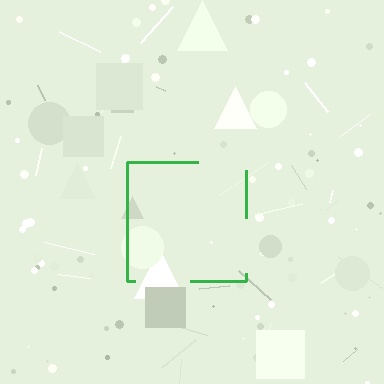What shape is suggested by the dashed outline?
The dashed outline suggests a square.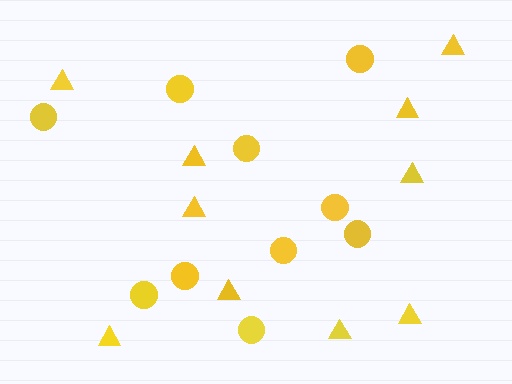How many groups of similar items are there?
There are 2 groups: one group of triangles (10) and one group of circles (10).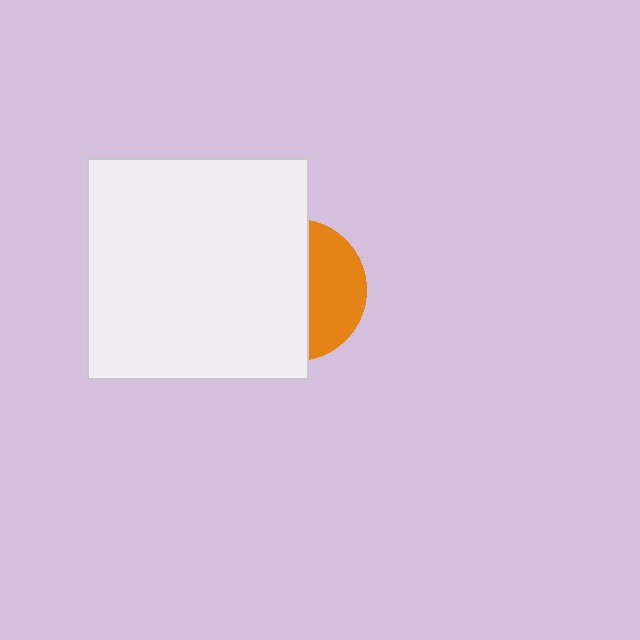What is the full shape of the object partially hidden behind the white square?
The partially hidden object is an orange circle.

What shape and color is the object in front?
The object in front is a white square.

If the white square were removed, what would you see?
You would see the complete orange circle.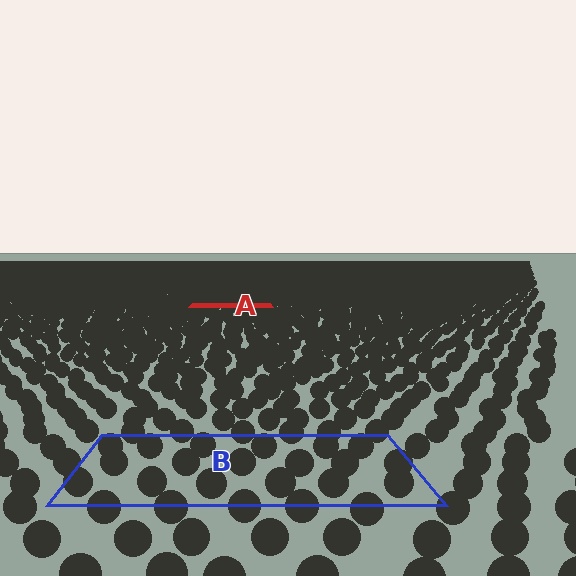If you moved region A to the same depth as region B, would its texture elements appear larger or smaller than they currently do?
They would appear larger. At a closer depth, the same texture elements are projected at a bigger on-screen size.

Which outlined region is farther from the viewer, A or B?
Region A is farther from the viewer — the texture elements inside it appear smaller and more densely packed.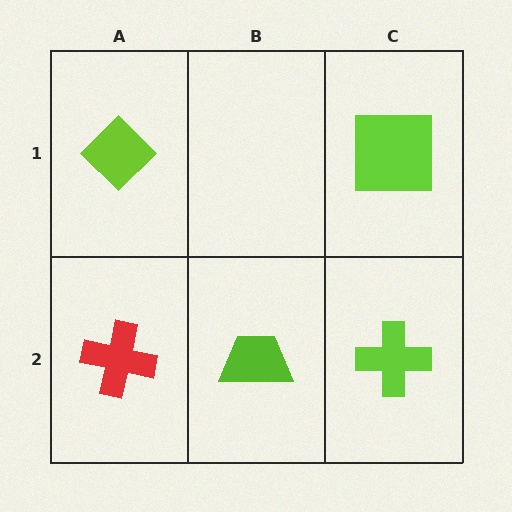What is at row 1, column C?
A lime square.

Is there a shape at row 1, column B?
No, that cell is empty.